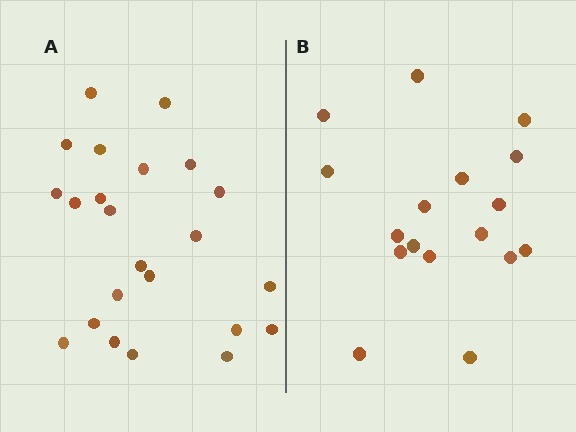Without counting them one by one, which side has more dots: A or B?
Region A (the left region) has more dots.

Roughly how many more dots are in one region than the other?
Region A has about 6 more dots than region B.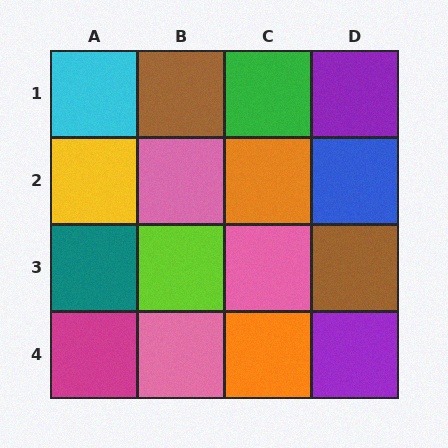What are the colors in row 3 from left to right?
Teal, lime, pink, brown.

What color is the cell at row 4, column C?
Orange.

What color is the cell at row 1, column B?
Brown.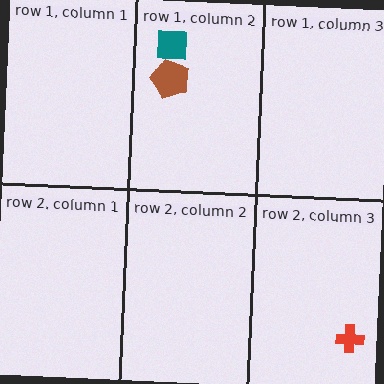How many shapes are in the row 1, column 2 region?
2.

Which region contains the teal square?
The row 1, column 2 region.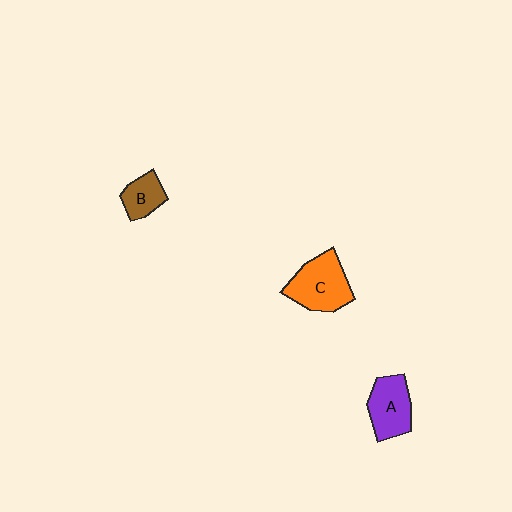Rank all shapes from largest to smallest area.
From largest to smallest: C (orange), A (purple), B (brown).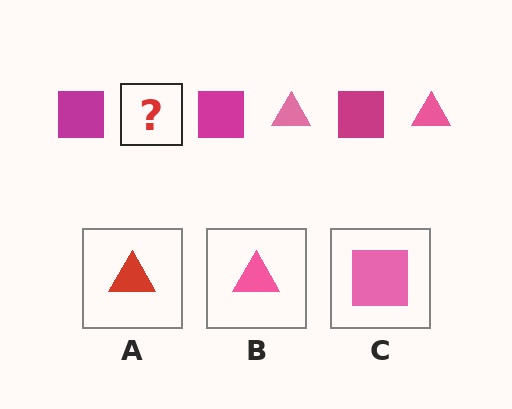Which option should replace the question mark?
Option B.